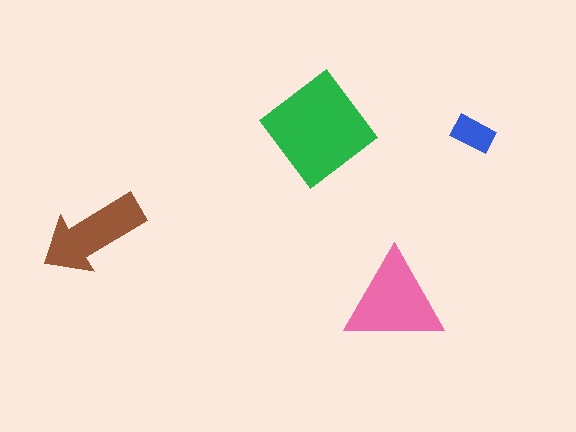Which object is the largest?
The green diamond.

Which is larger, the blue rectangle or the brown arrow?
The brown arrow.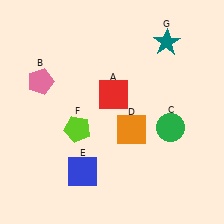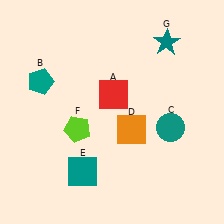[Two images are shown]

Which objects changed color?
B changed from pink to teal. C changed from green to teal. E changed from blue to teal.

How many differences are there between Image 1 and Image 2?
There are 3 differences between the two images.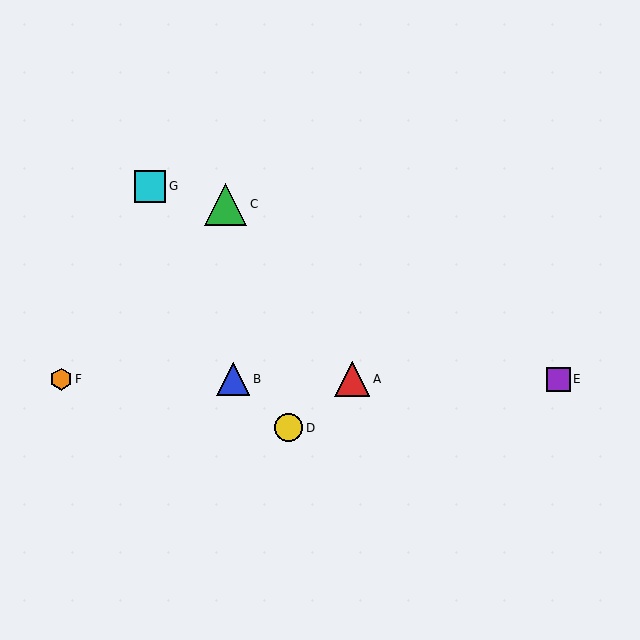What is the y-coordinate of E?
Object E is at y≈379.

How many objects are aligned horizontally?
4 objects (A, B, E, F) are aligned horizontally.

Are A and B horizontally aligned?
Yes, both are at y≈379.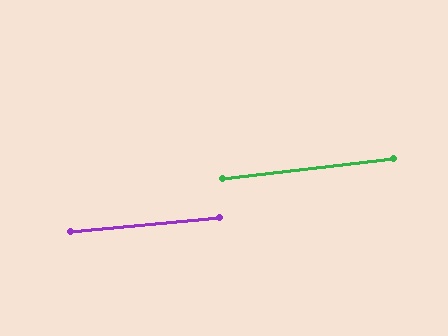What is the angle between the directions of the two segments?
Approximately 1 degree.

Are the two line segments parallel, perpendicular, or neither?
Parallel — their directions differ by only 1.2°.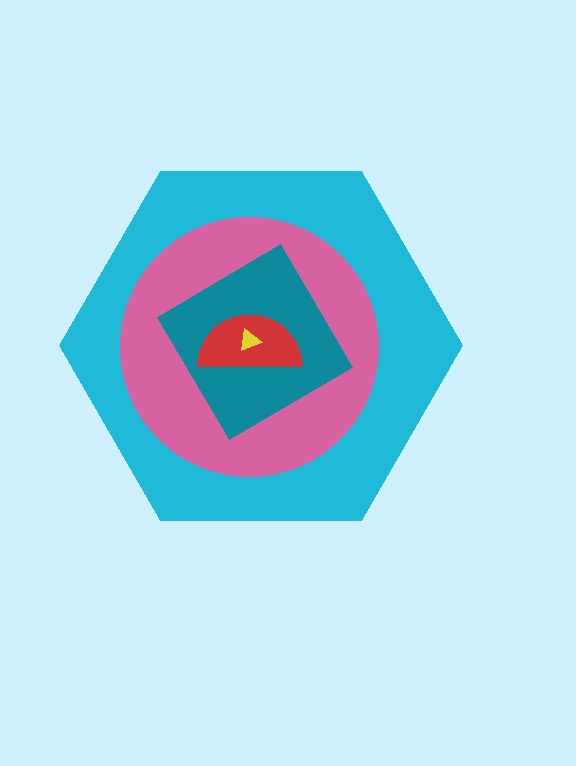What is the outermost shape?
The cyan hexagon.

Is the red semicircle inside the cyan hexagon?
Yes.